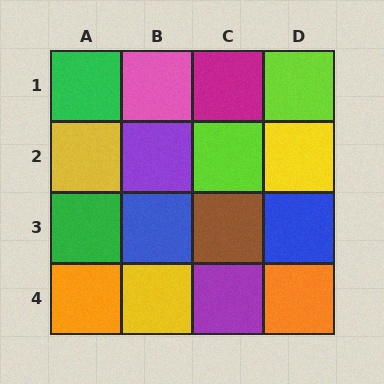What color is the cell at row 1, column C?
Magenta.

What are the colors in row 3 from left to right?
Green, blue, brown, blue.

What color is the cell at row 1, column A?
Green.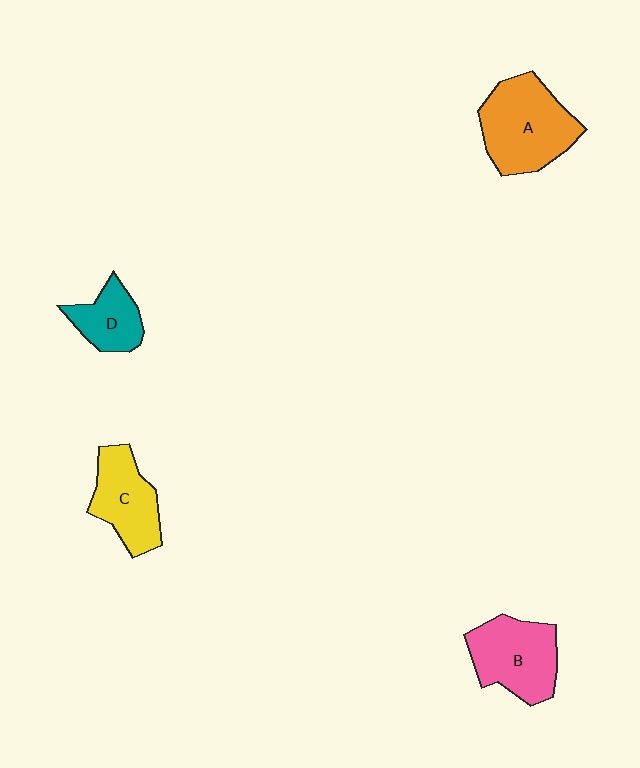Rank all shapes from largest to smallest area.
From largest to smallest: A (orange), B (pink), C (yellow), D (teal).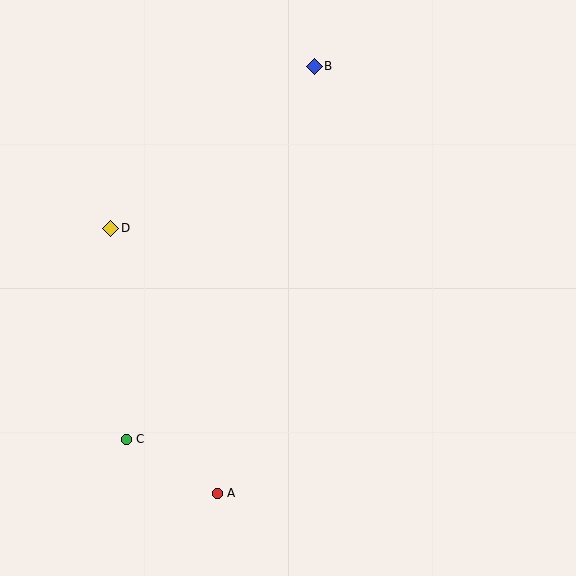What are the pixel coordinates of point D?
Point D is at (111, 228).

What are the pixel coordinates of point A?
Point A is at (217, 493).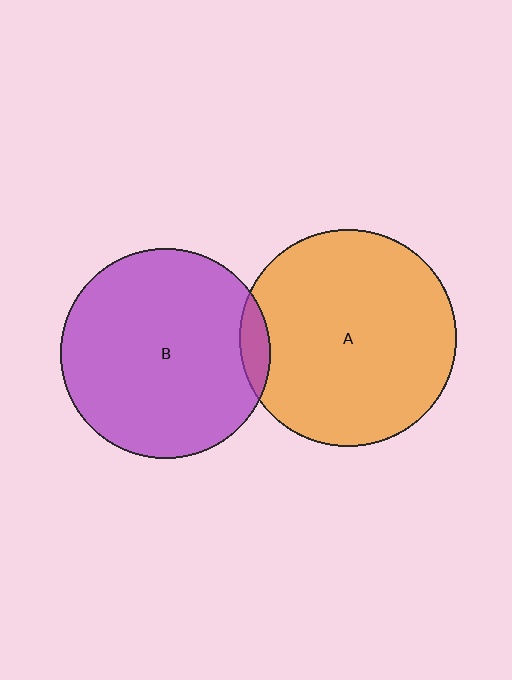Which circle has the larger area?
Circle A (orange).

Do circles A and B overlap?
Yes.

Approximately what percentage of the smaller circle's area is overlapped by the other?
Approximately 5%.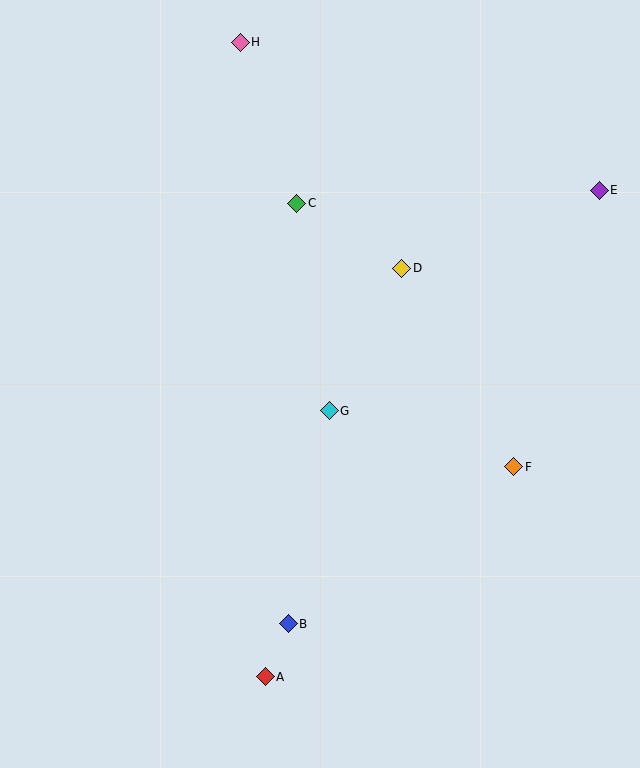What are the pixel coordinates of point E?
Point E is at (599, 190).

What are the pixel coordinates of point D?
Point D is at (402, 268).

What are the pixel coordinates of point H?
Point H is at (240, 42).